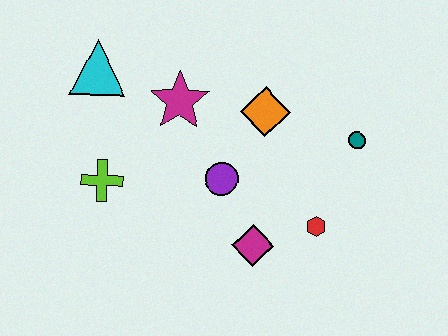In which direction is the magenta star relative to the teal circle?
The magenta star is to the left of the teal circle.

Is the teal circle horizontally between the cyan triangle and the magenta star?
No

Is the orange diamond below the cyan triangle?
Yes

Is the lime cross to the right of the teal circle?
No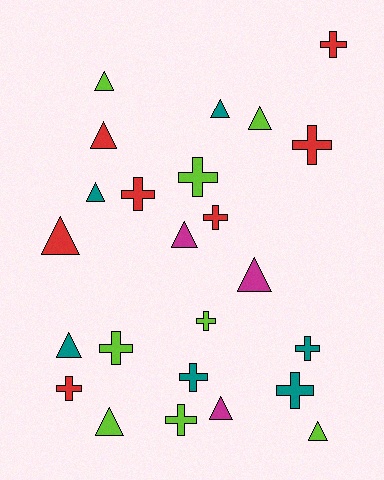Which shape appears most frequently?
Triangle, with 12 objects.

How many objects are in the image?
There are 24 objects.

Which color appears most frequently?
Lime, with 8 objects.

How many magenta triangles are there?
There are 3 magenta triangles.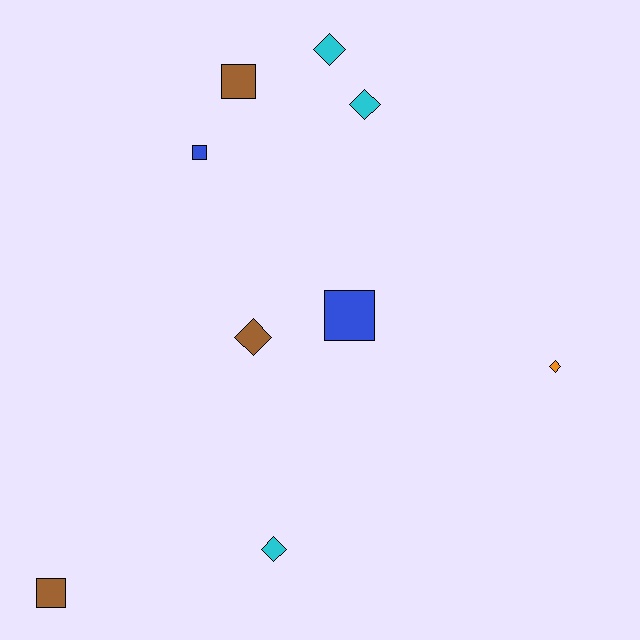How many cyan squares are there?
There are no cyan squares.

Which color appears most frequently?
Cyan, with 3 objects.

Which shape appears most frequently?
Diamond, with 5 objects.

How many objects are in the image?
There are 9 objects.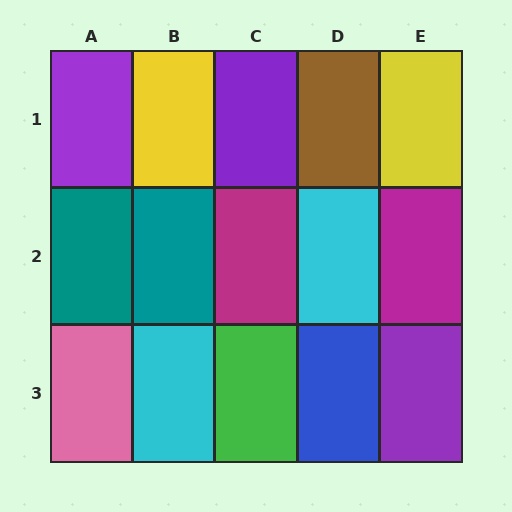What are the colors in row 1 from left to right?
Purple, yellow, purple, brown, yellow.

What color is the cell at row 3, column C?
Green.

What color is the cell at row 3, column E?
Purple.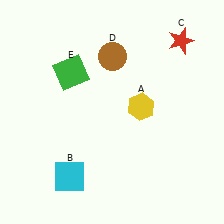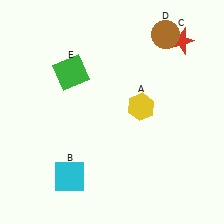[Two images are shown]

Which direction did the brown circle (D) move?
The brown circle (D) moved right.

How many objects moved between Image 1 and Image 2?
1 object moved between the two images.